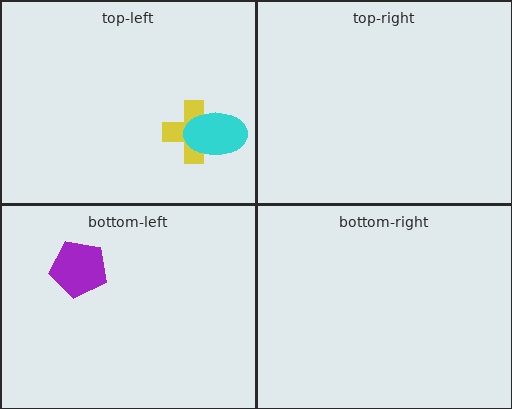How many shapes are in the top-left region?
2.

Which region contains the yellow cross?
The top-left region.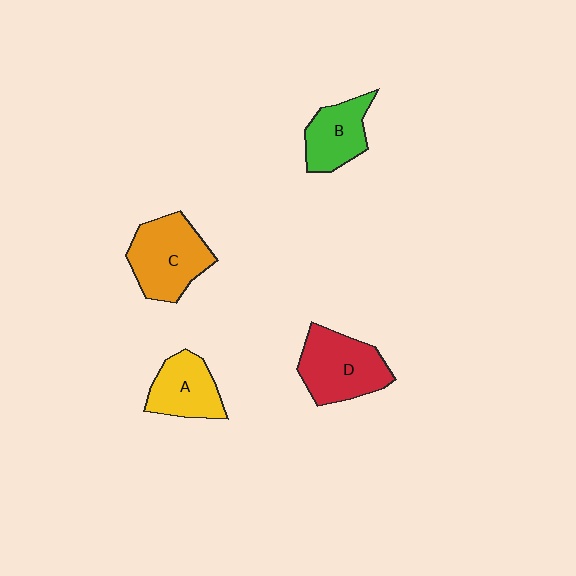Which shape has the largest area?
Shape C (orange).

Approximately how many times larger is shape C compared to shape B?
Approximately 1.4 times.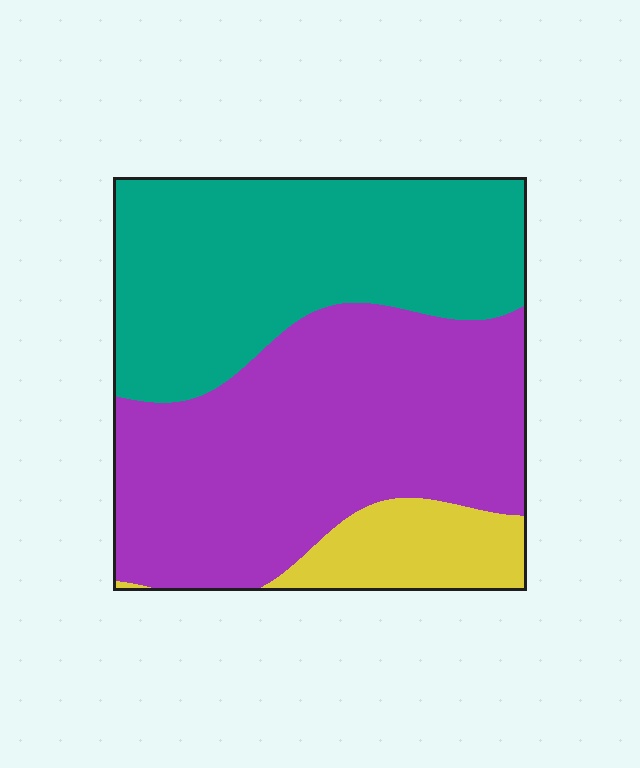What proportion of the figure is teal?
Teal takes up between a third and a half of the figure.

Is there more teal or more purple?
Purple.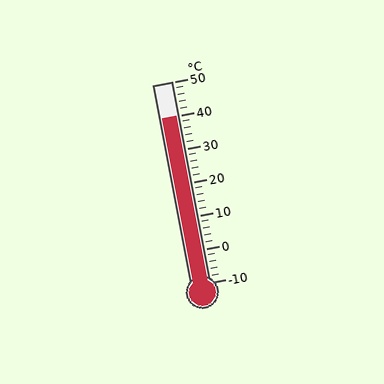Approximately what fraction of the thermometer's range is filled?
The thermometer is filled to approximately 85% of its range.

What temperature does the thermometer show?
The thermometer shows approximately 40°C.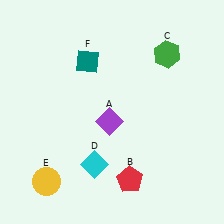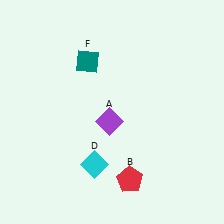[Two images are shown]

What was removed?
The yellow circle (E), the green hexagon (C) were removed in Image 2.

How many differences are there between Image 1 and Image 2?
There are 2 differences between the two images.